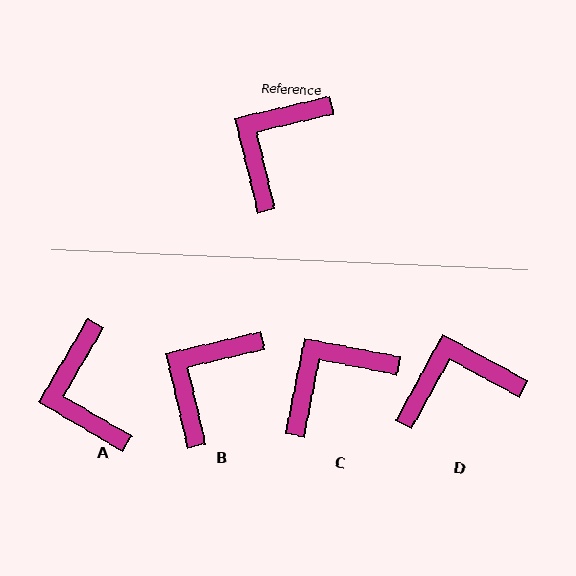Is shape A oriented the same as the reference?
No, it is off by about 46 degrees.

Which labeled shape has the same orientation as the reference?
B.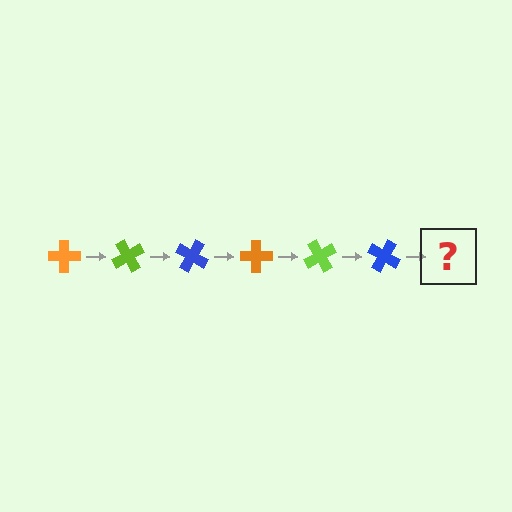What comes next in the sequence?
The next element should be an orange cross, rotated 360 degrees from the start.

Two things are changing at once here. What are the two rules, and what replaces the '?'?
The two rules are that it rotates 60 degrees each step and the color cycles through orange, lime, and blue. The '?' should be an orange cross, rotated 360 degrees from the start.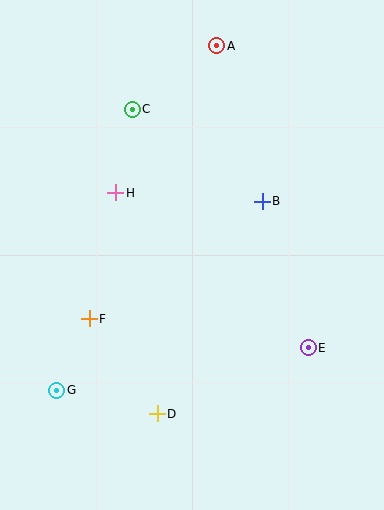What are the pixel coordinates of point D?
Point D is at (157, 414).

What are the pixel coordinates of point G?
Point G is at (57, 390).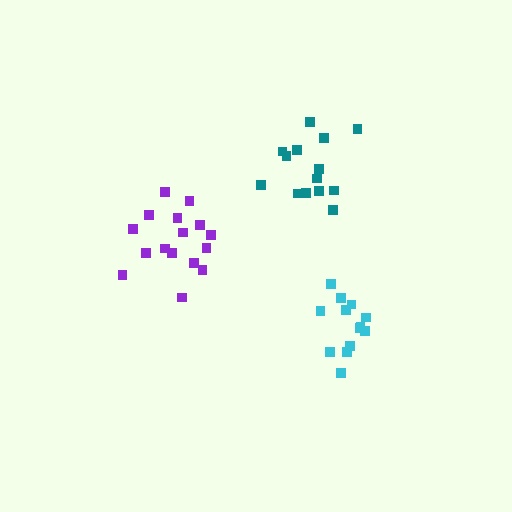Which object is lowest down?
The cyan cluster is bottommost.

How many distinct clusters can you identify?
There are 3 distinct clusters.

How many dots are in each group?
Group 1: 15 dots, Group 2: 16 dots, Group 3: 13 dots (44 total).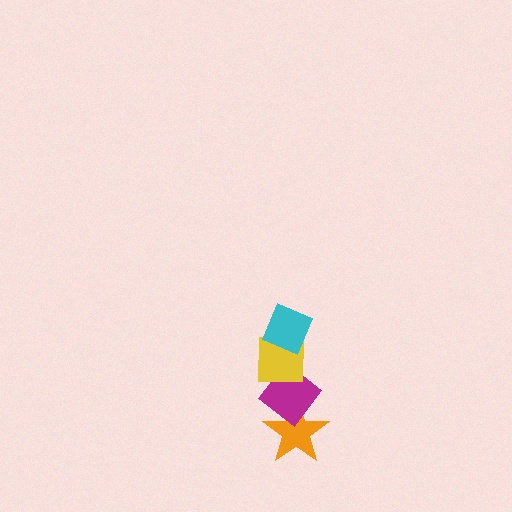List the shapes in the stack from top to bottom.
From top to bottom: the cyan diamond, the yellow square, the magenta diamond, the orange star.